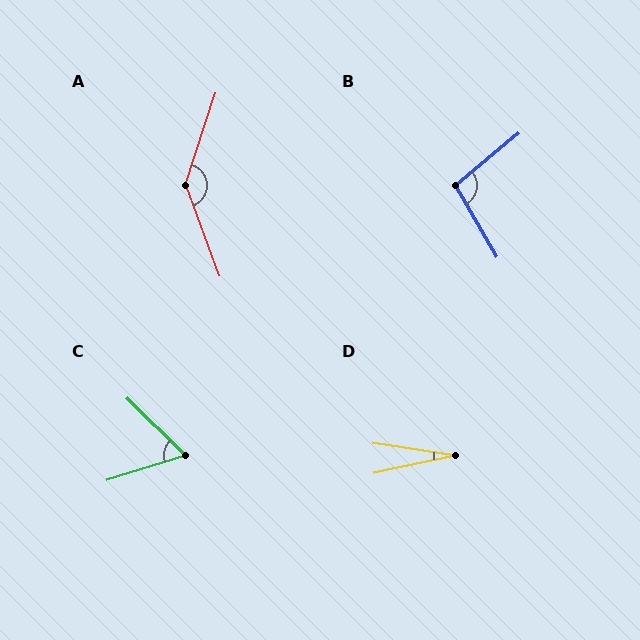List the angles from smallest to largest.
D (21°), C (62°), B (100°), A (142°).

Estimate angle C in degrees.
Approximately 62 degrees.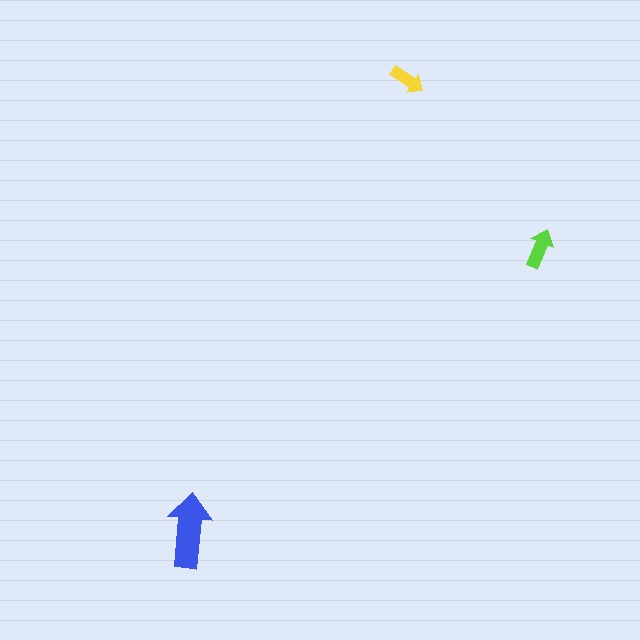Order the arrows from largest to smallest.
the blue one, the lime one, the yellow one.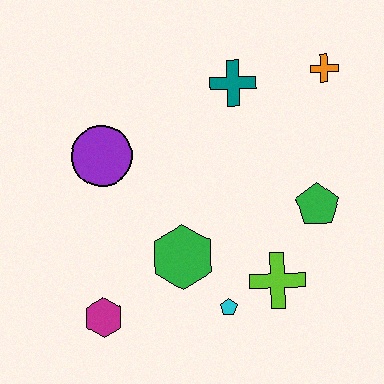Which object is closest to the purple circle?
The green hexagon is closest to the purple circle.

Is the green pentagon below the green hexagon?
No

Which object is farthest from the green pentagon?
The magenta hexagon is farthest from the green pentagon.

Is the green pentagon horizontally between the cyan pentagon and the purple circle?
No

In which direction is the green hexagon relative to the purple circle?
The green hexagon is below the purple circle.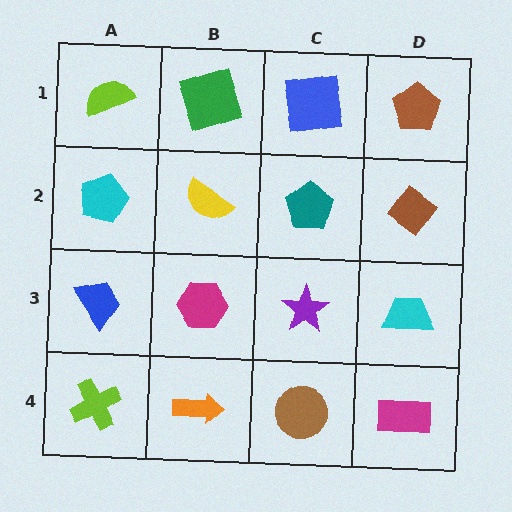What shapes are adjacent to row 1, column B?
A yellow semicircle (row 2, column B), a lime semicircle (row 1, column A), a blue square (row 1, column C).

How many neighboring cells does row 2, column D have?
3.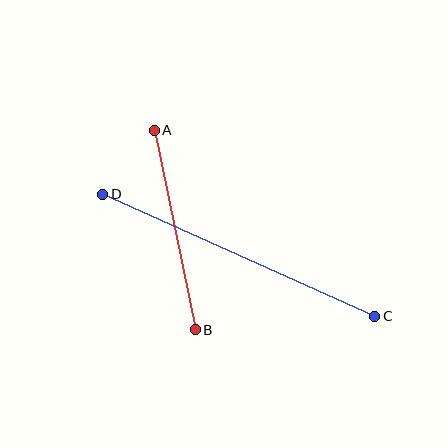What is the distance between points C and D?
The distance is approximately 298 pixels.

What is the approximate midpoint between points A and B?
The midpoint is at approximately (175, 230) pixels.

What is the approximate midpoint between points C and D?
The midpoint is at approximately (239, 255) pixels.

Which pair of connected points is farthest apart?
Points C and D are farthest apart.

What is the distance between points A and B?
The distance is approximately 204 pixels.